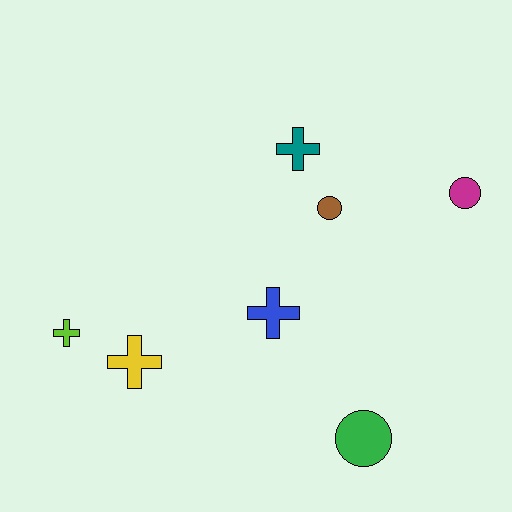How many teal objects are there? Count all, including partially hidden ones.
There is 1 teal object.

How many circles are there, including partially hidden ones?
There are 3 circles.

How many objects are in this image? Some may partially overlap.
There are 7 objects.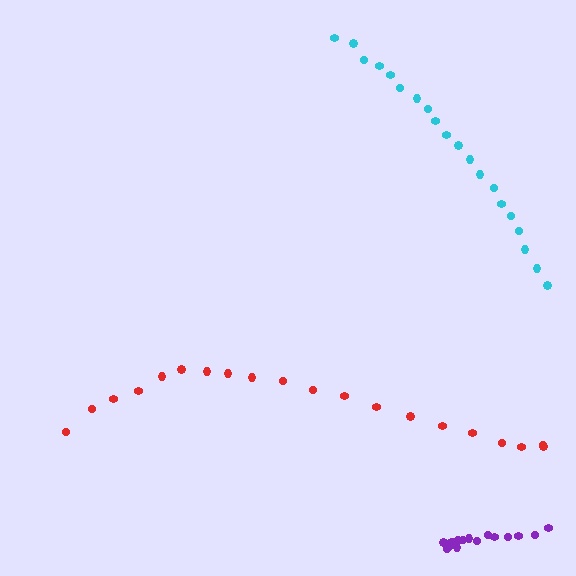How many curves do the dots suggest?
There are 3 distinct paths.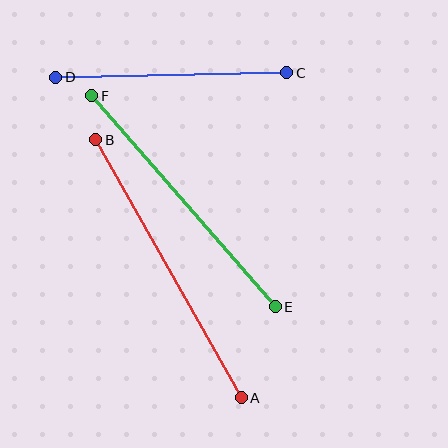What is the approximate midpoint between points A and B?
The midpoint is at approximately (168, 269) pixels.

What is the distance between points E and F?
The distance is approximately 280 pixels.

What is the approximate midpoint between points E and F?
The midpoint is at approximately (184, 201) pixels.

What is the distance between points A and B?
The distance is approximately 296 pixels.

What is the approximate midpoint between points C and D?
The midpoint is at approximately (171, 75) pixels.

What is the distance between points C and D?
The distance is approximately 231 pixels.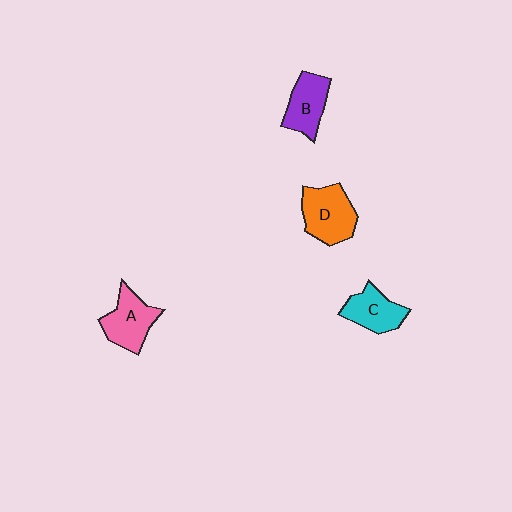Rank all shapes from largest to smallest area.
From largest to smallest: D (orange), A (pink), B (purple), C (cyan).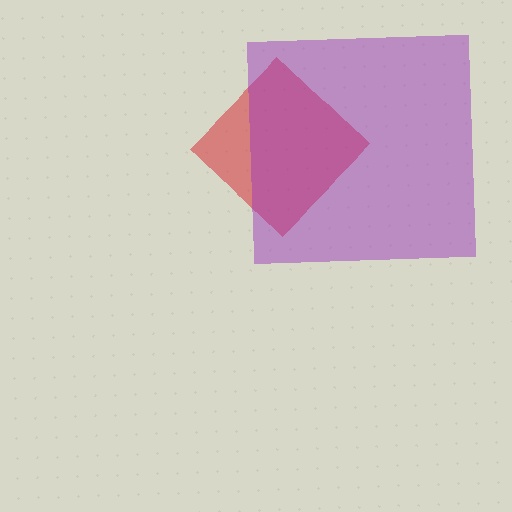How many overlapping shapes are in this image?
There are 2 overlapping shapes in the image.